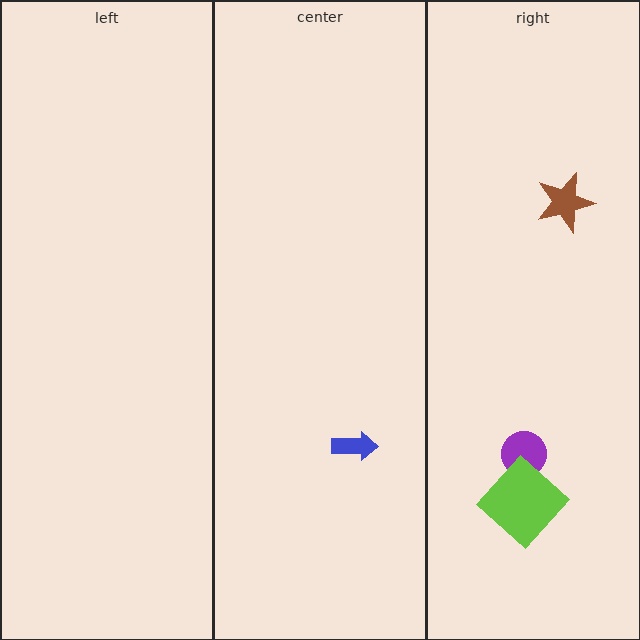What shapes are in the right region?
The purple circle, the brown star, the lime diamond.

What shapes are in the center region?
The blue arrow.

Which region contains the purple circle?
The right region.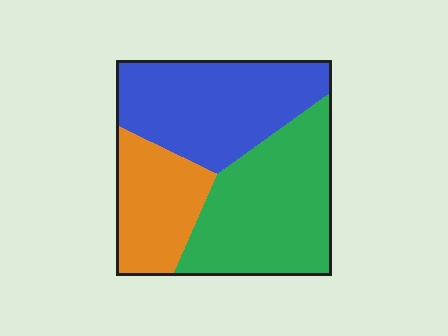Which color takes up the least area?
Orange, at roughly 25%.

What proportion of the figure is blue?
Blue takes up about three eighths (3/8) of the figure.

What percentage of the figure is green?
Green takes up between a quarter and a half of the figure.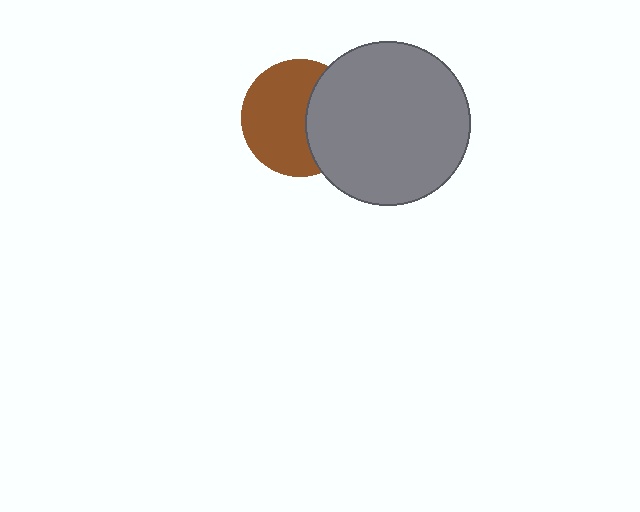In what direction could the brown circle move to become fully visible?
The brown circle could move left. That would shift it out from behind the gray circle entirely.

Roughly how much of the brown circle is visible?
About half of it is visible (roughly 63%).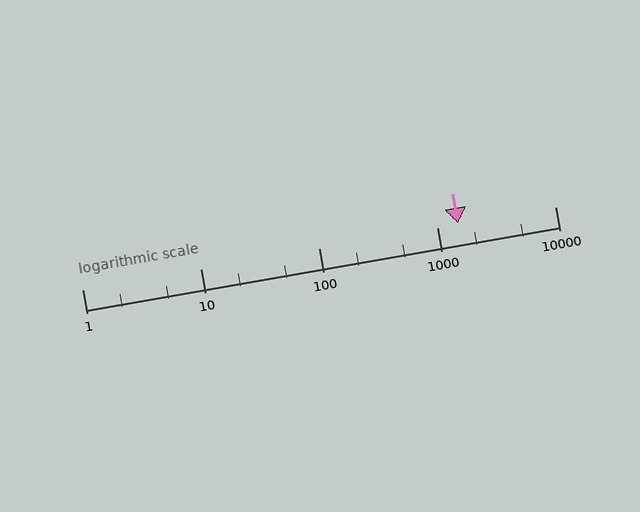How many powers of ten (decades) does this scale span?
The scale spans 4 decades, from 1 to 10000.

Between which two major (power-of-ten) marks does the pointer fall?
The pointer is between 1000 and 10000.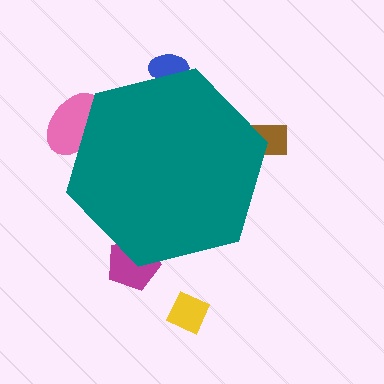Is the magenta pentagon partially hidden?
Yes, the magenta pentagon is partially hidden behind the teal hexagon.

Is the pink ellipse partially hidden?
Yes, the pink ellipse is partially hidden behind the teal hexagon.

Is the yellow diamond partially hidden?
No, the yellow diamond is fully visible.